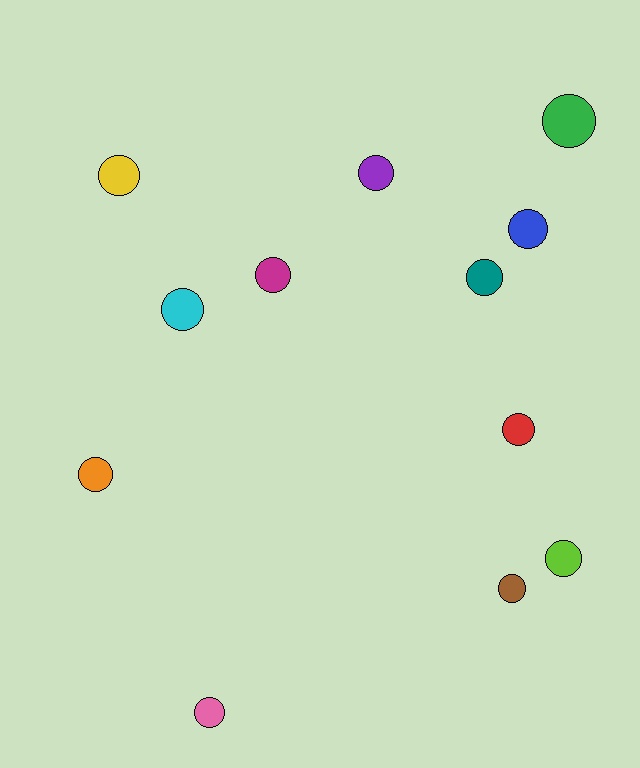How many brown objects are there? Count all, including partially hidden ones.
There is 1 brown object.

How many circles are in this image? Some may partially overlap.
There are 12 circles.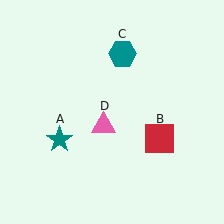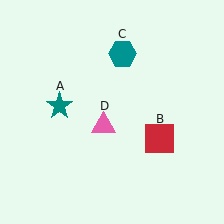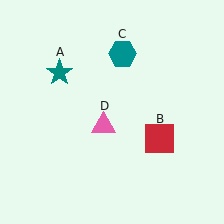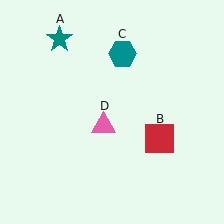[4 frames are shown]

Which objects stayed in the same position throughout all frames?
Red square (object B) and teal hexagon (object C) and pink triangle (object D) remained stationary.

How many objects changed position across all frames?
1 object changed position: teal star (object A).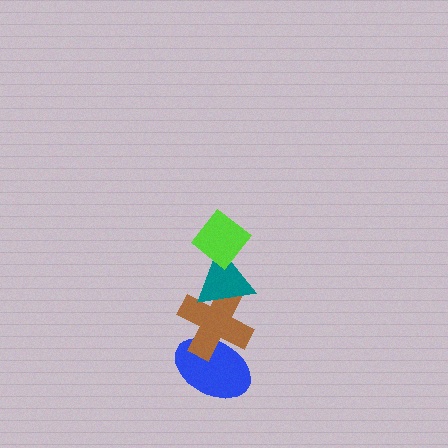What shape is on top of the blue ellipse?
The brown cross is on top of the blue ellipse.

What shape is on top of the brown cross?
The teal triangle is on top of the brown cross.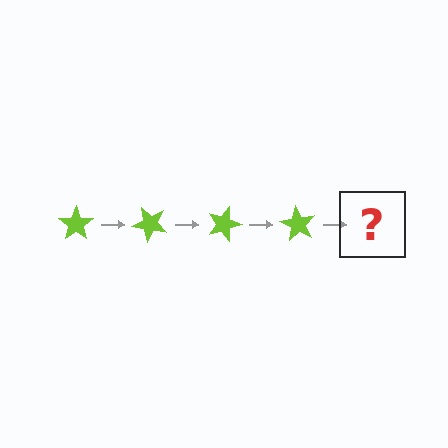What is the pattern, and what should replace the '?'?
The pattern is that the star rotates 45 degrees each step. The '?' should be a lime star rotated 180 degrees.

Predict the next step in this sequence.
The next step is a lime star rotated 180 degrees.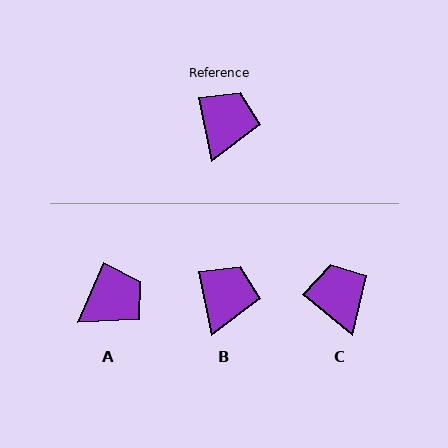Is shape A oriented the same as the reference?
No, it is off by about 34 degrees.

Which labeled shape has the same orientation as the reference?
B.